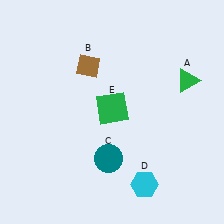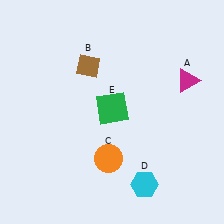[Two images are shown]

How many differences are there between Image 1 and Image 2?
There are 2 differences between the two images.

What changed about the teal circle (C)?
In Image 1, C is teal. In Image 2, it changed to orange.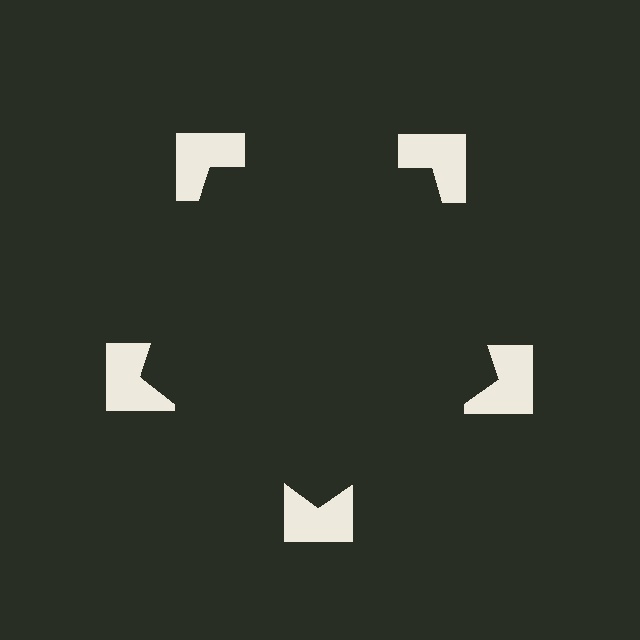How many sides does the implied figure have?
5 sides.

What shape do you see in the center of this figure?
An illusory pentagon — its edges are inferred from the aligned wedge cuts in the notched squares, not physically drawn.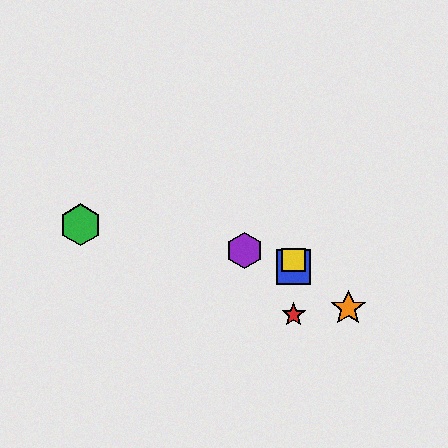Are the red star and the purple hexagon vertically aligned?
No, the red star is at x≈294 and the purple hexagon is at x≈245.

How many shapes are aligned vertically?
3 shapes (the red star, the blue square, the yellow square) are aligned vertically.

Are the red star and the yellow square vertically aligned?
Yes, both are at x≈294.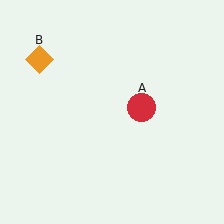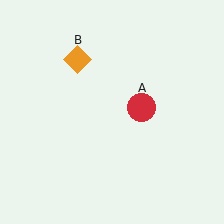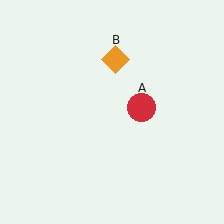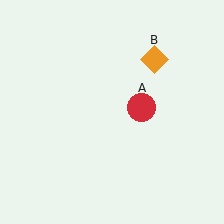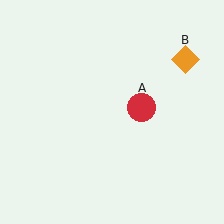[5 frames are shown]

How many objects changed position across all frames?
1 object changed position: orange diamond (object B).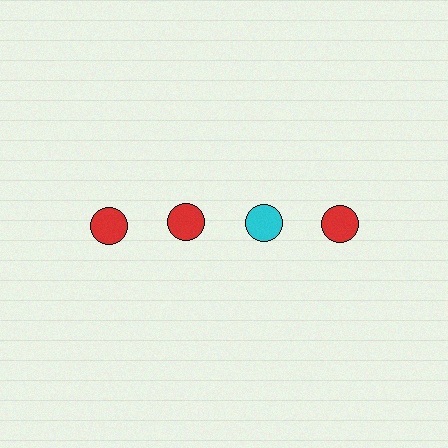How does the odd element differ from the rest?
It has a different color: cyan instead of red.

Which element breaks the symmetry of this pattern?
The cyan circle in the top row, center column breaks the symmetry. All other shapes are red circles.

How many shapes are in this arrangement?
There are 4 shapes arranged in a grid pattern.